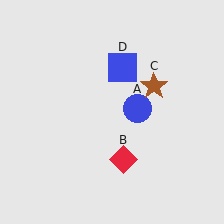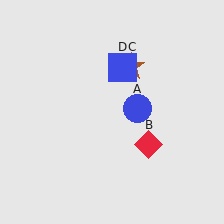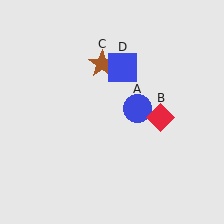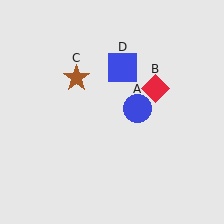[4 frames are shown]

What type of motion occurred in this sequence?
The red diamond (object B), brown star (object C) rotated counterclockwise around the center of the scene.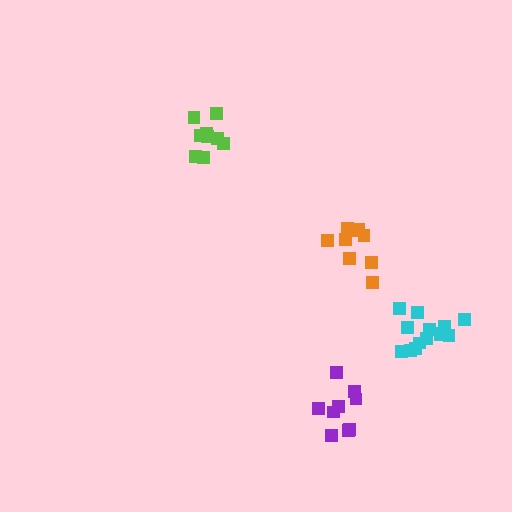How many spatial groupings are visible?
There are 4 spatial groupings.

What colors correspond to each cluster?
The clusters are colored: lime, purple, orange, cyan.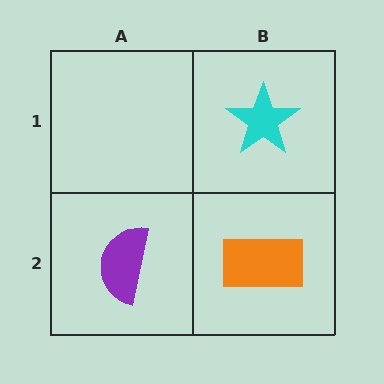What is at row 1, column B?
A cyan star.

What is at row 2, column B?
An orange rectangle.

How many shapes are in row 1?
1 shape.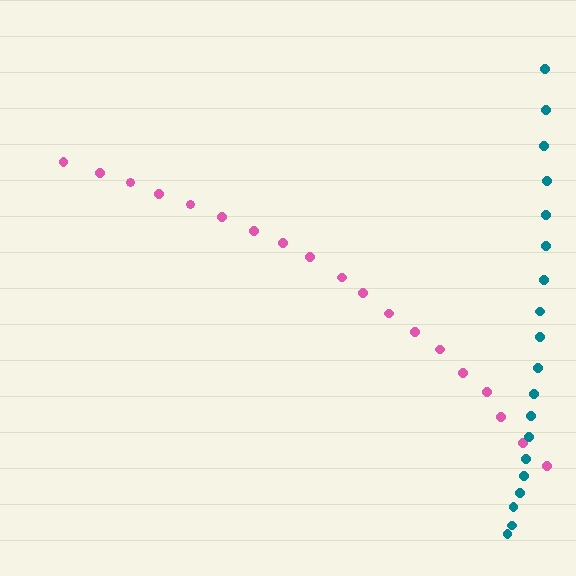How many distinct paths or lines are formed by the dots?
There are 2 distinct paths.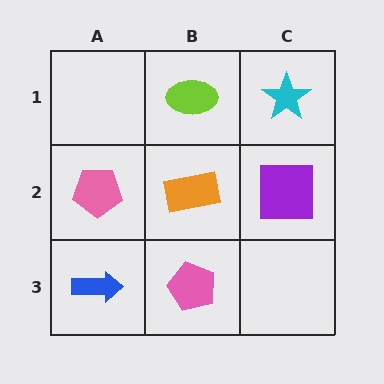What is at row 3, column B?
A pink pentagon.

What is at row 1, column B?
A lime ellipse.